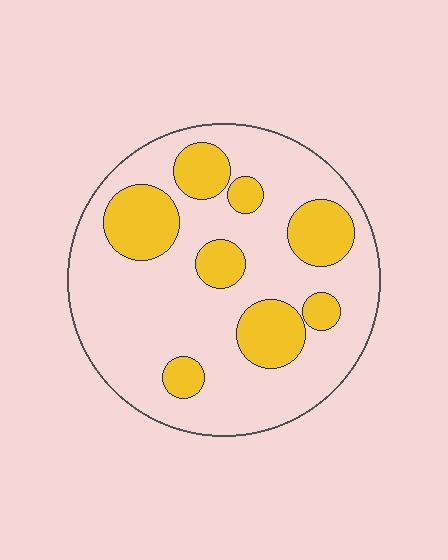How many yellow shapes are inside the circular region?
8.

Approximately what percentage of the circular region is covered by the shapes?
Approximately 25%.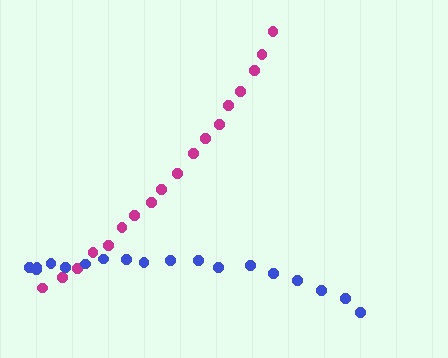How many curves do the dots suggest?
There are 2 distinct paths.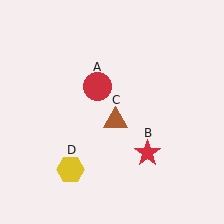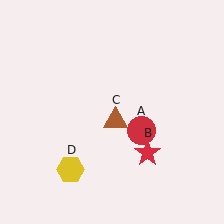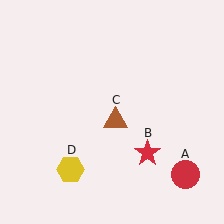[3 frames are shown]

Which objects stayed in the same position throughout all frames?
Red star (object B) and brown triangle (object C) and yellow hexagon (object D) remained stationary.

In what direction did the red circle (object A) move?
The red circle (object A) moved down and to the right.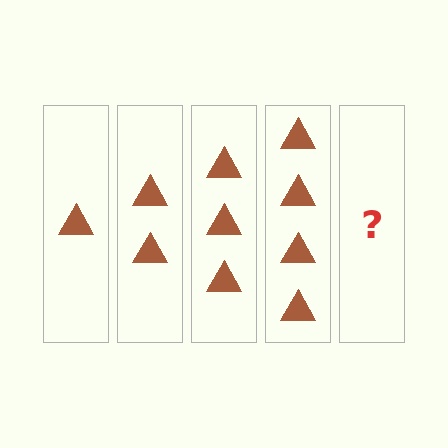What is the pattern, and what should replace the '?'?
The pattern is that each step adds one more triangle. The '?' should be 5 triangles.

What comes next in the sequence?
The next element should be 5 triangles.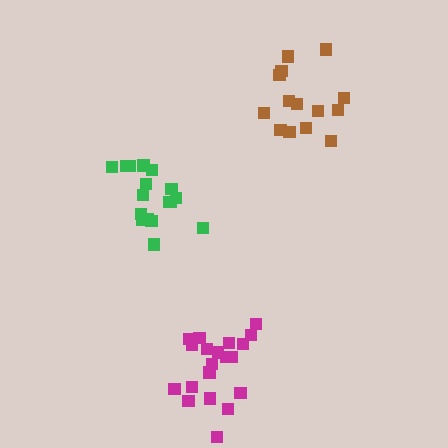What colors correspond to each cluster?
The clusters are colored: brown, magenta, green.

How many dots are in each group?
Group 1: 14 dots, Group 2: 20 dots, Group 3: 17 dots (51 total).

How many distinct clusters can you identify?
There are 3 distinct clusters.